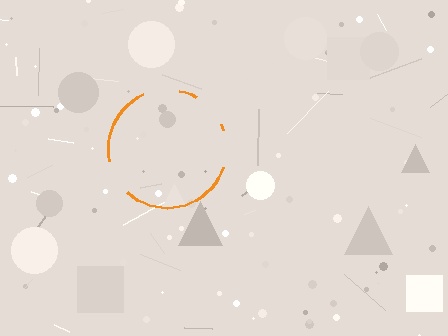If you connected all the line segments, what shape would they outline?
They would outline a circle.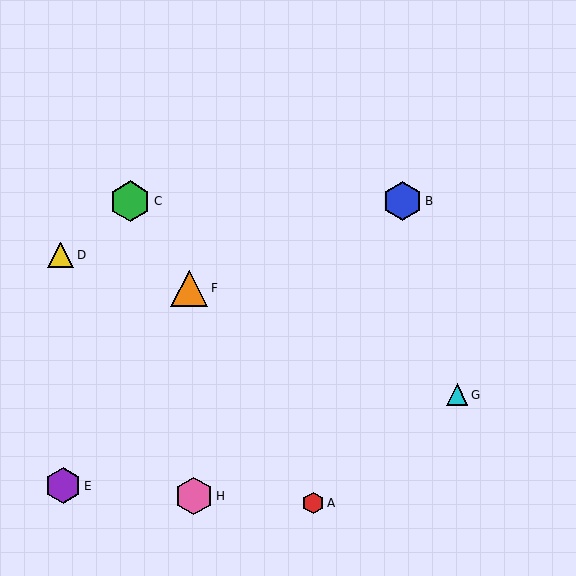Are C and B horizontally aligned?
Yes, both are at y≈201.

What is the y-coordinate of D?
Object D is at y≈255.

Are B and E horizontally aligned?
No, B is at y≈201 and E is at y≈486.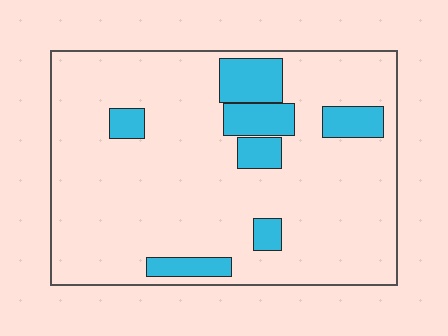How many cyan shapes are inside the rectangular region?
7.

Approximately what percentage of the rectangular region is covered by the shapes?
Approximately 15%.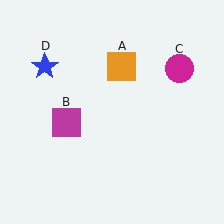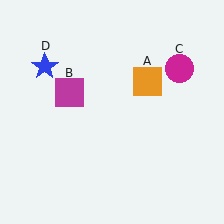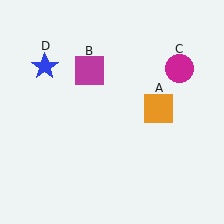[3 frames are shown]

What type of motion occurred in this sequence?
The orange square (object A), magenta square (object B) rotated clockwise around the center of the scene.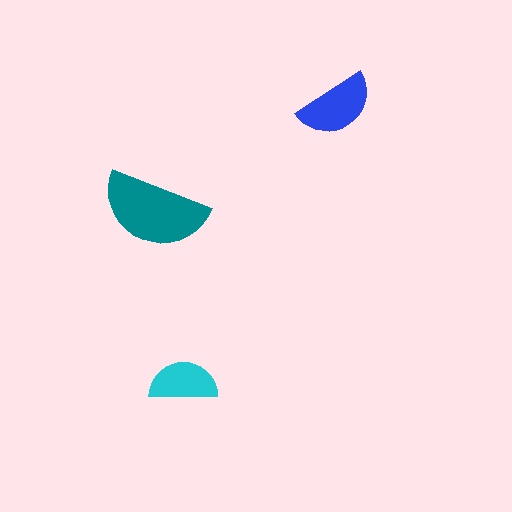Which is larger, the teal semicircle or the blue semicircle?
The teal one.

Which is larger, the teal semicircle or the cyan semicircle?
The teal one.